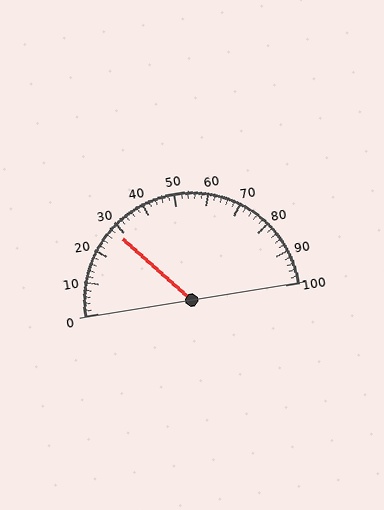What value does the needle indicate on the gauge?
The needle indicates approximately 28.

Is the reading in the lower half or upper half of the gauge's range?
The reading is in the lower half of the range (0 to 100).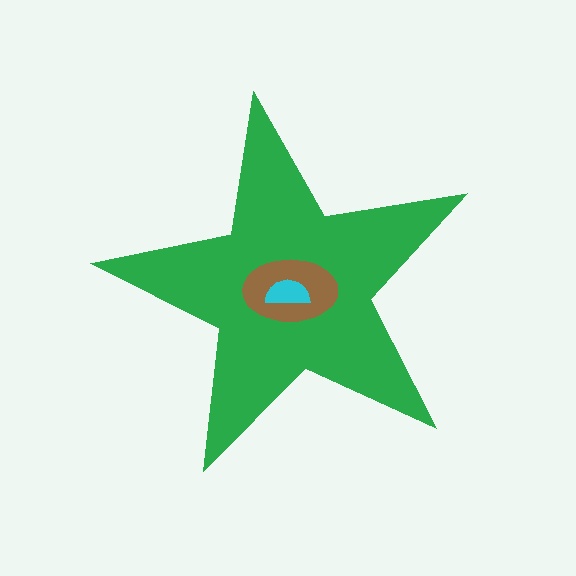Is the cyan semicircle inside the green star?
Yes.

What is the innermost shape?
The cyan semicircle.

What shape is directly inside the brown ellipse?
The cyan semicircle.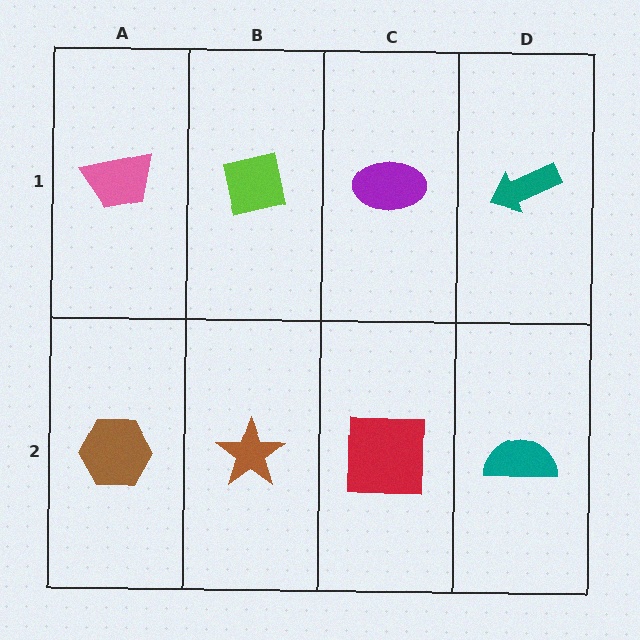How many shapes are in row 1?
4 shapes.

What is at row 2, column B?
A brown star.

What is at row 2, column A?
A brown hexagon.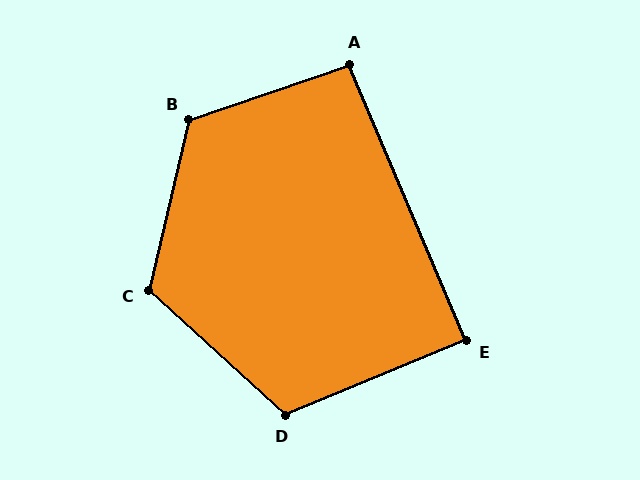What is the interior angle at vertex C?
Approximately 119 degrees (obtuse).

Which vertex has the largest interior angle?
B, at approximately 122 degrees.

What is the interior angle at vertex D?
Approximately 115 degrees (obtuse).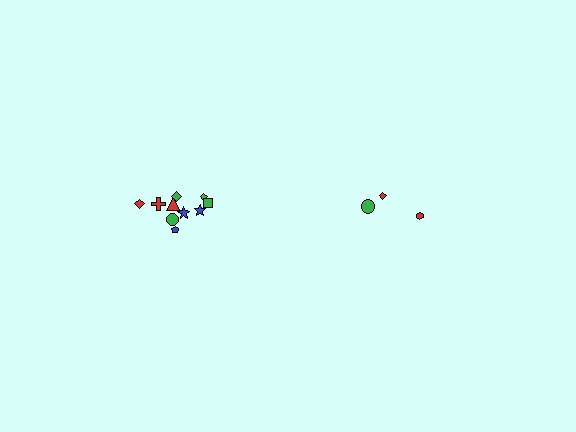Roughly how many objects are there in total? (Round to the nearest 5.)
Roughly 15 objects in total.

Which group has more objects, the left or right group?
The left group.